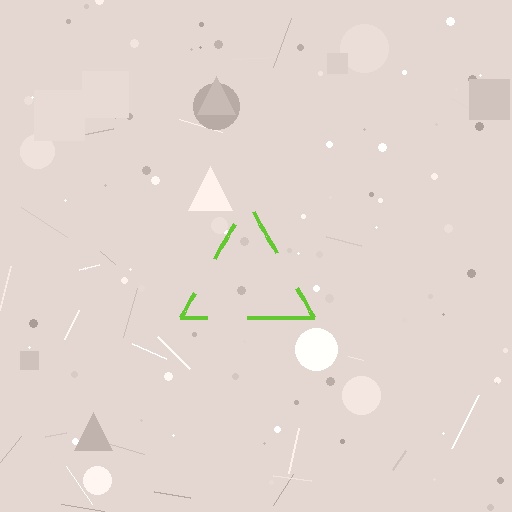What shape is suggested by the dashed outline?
The dashed outline suggests a triangle.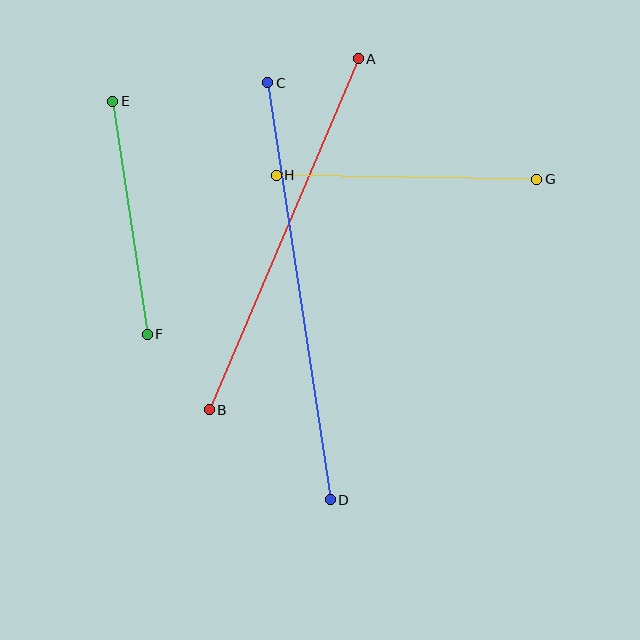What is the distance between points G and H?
The distance is approximately 261 pixels.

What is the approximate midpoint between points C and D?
The midpoint is at approximately (299, 291) pixels.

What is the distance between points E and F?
The distance is approximately 235 pixels.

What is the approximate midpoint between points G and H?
The midpoint is at approximately (406, 177) pixels.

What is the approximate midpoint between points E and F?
The midpoint is at approximately (130, 218) pixels.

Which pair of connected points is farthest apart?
Points C and D are farthest apart.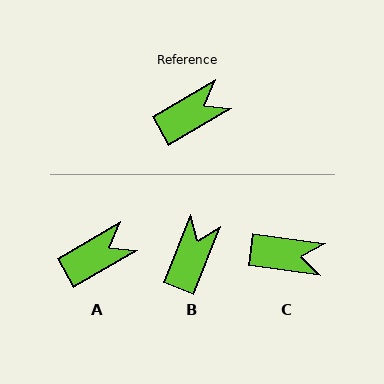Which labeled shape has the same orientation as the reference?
A.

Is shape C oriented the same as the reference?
No, it is off by about 38 degrees.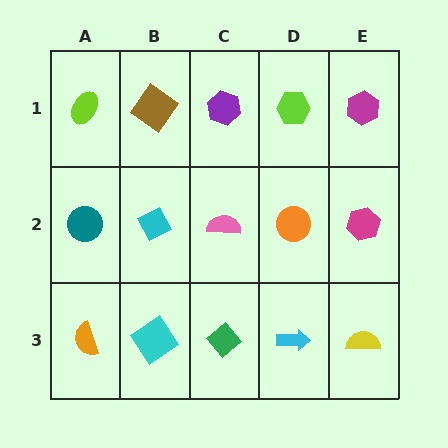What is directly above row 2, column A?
A lime ellipse.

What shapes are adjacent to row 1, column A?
A teal circle (row 2, column A), a brown diamond (row 1, column B).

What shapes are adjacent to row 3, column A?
A teal circle (row 2, column A), a cyan diamond (row 3, column B).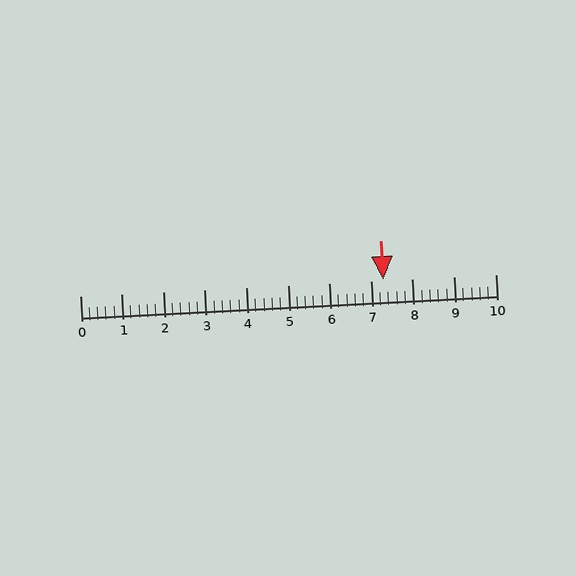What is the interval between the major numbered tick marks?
The major tick marks are spaced 1 units apart.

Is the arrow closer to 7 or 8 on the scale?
The arrow is closer to 7.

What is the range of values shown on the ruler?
The ruler shows values from 0 to 10.